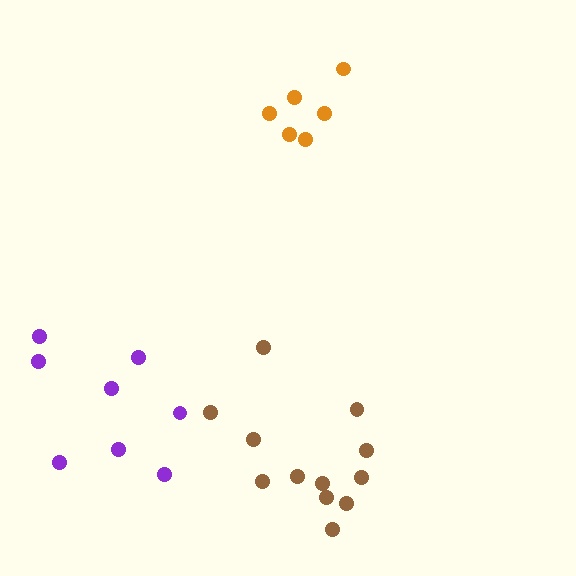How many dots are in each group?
Group 1: 8 dots, Group 2: 12 dots, Group 3: 6 dots (26 total).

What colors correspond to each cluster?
The clusters are colored: purple, brown, orange.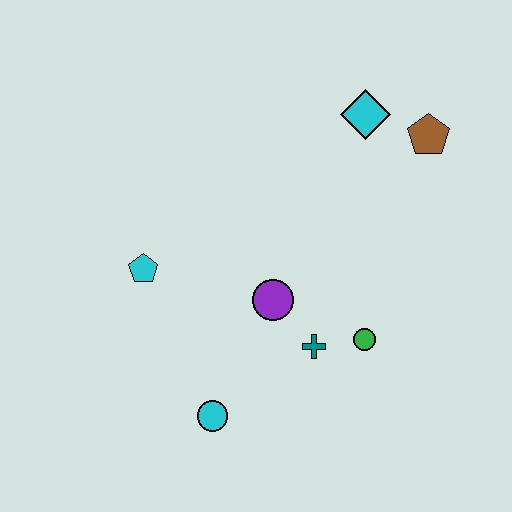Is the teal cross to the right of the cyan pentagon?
Yes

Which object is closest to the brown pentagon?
The cyan diamond is closest to the brown pentagon.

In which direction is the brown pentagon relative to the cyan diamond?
The brown pentagon is to the right of the cyan diamond.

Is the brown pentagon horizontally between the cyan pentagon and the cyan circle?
No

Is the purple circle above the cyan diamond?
No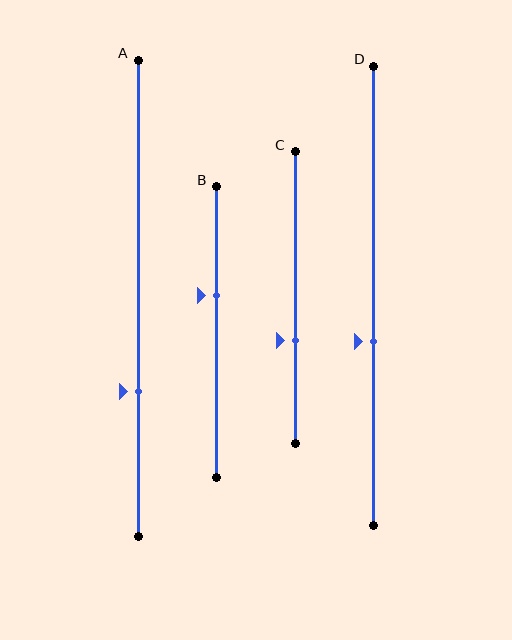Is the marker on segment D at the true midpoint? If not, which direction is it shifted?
No, the marker on segment D is shifted downward by about 10% of the segment length.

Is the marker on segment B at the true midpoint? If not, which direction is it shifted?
No, the marker on segment B is shifted upward by about 13% of the segment length.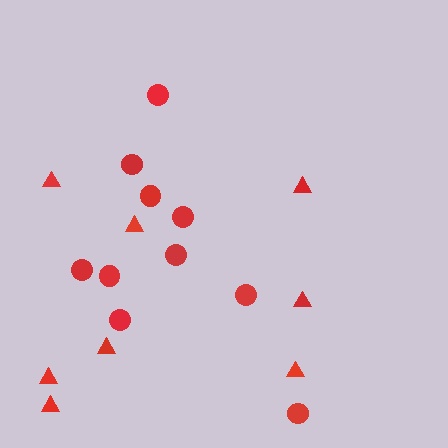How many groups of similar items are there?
There are 2 groups: one group of circles (10) and one group of triangles (8).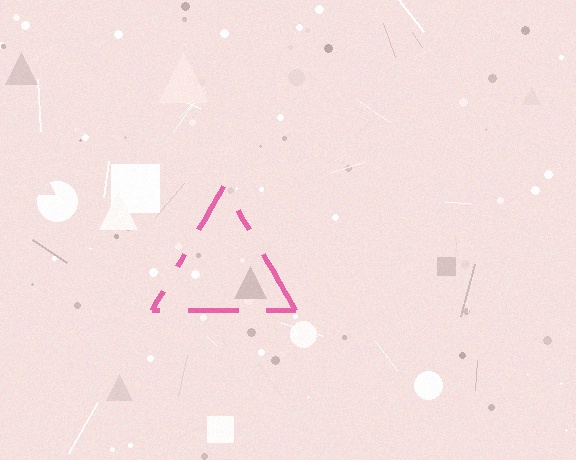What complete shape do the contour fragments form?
The contour fragments form a triangle.